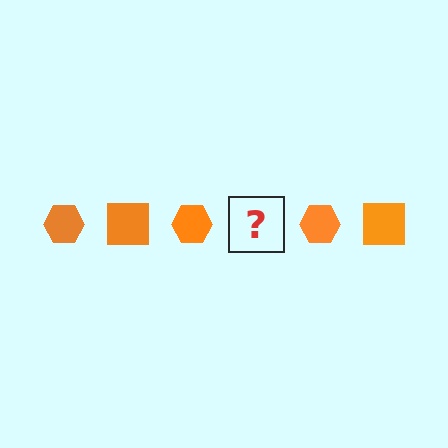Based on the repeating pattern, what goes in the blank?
The blank should be an orange square.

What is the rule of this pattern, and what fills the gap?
The rule is that the pattern cycles through hexagon, square shapes in orange. The gap should be filled with an orange square.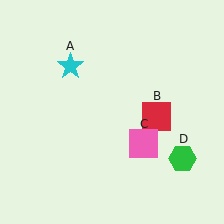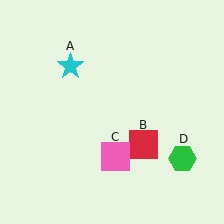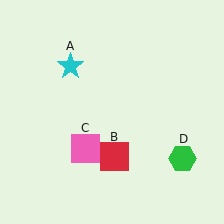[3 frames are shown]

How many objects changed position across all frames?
2 objects changed position: red square (object B), pink square (object C).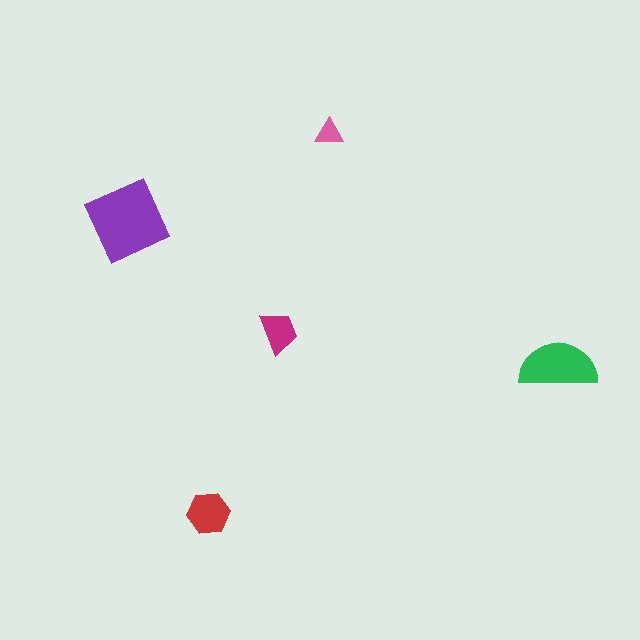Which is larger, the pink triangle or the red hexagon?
The red hexagon.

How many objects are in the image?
There are 5 objects in the image.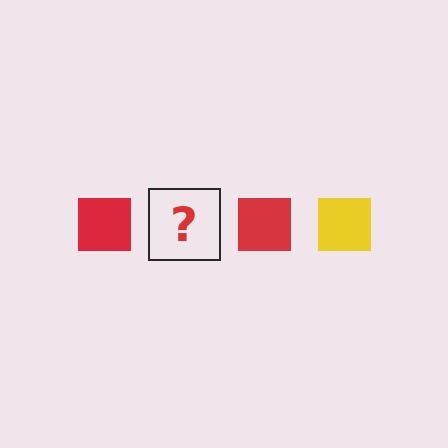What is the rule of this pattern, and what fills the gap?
The rule is that the pattern cycles through red, yellow squares. The gap should be filled with a yellow square.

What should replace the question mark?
The question mark should be replaced with a yellow square.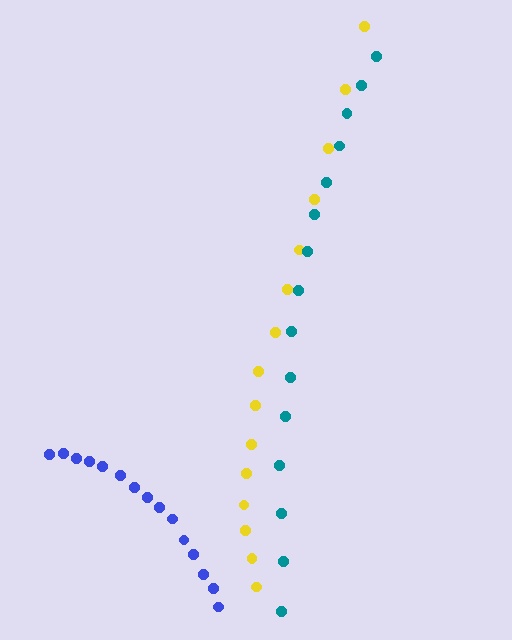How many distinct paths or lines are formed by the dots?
There are 3 distinct paths.